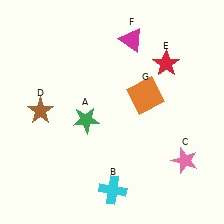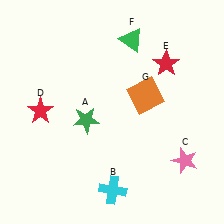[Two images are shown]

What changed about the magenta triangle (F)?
In Image 1, F is magenta. In Image 2, it changed to green.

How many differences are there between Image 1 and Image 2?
There are 2 differences between the two images.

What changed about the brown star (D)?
In Image 1, D is brown. In Image 2, it changed to red.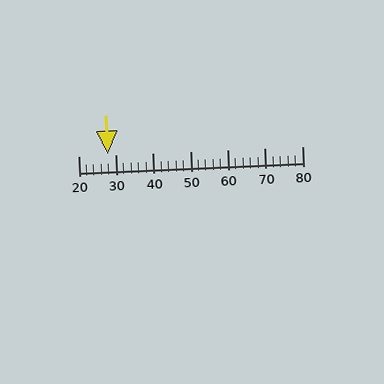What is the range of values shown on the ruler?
The ruler shows values from 20 to 80.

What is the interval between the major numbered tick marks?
The major tick marks are spaced 10 units apart.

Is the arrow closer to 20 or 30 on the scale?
The arrow is closer to 30.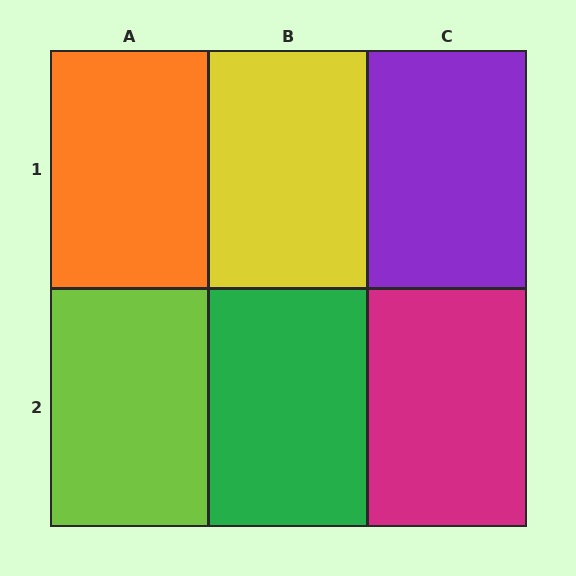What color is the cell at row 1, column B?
Yellow.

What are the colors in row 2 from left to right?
Lime, green, magenta.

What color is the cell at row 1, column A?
Orange.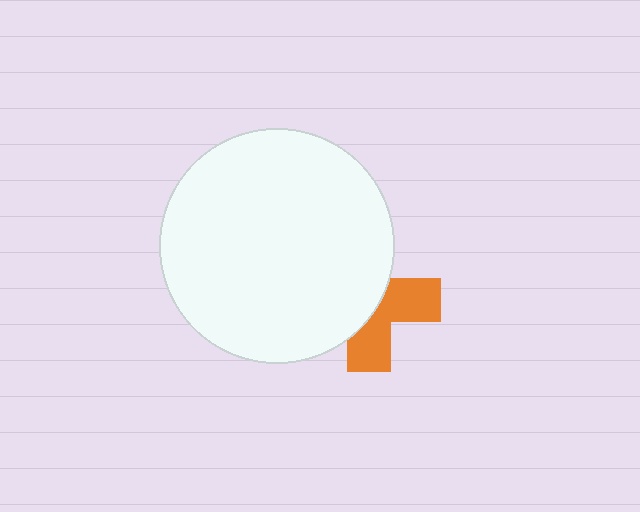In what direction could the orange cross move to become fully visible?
The orange cross could move right. That would shift it out from behind the white circle entirely.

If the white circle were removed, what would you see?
You would see the complete orange cross.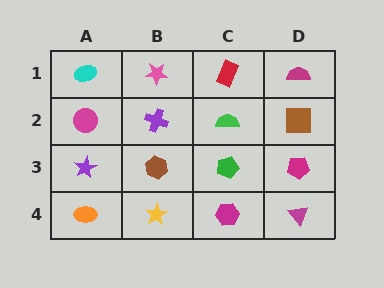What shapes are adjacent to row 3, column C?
A green semicircle (row 2, column C), a magenta hexagon (row 4, column C), a brown hexagon (row 3, column B), a magenta pentagon (row 3, column D).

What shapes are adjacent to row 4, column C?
A green pentagon (row 3, column C), a yellow star (row 4, column B), a magenta triangle (row 4, column D).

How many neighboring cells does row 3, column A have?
3.